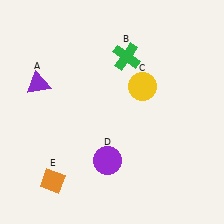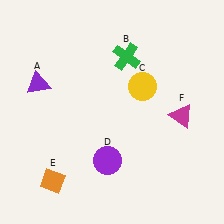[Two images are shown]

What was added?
A magenta triangle (F) was added in Image 2.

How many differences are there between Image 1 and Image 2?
There is 1 difference between the two images.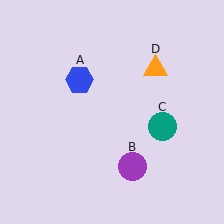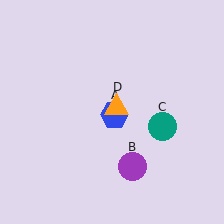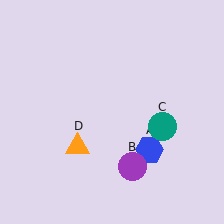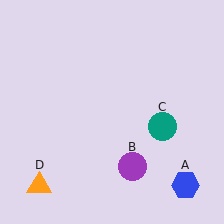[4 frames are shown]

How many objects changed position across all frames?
2 objects changed position: blue hexagon (object A), orange triangle (object D).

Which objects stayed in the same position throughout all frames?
Purple circle (object B) and teal circle (object C) remained stationary.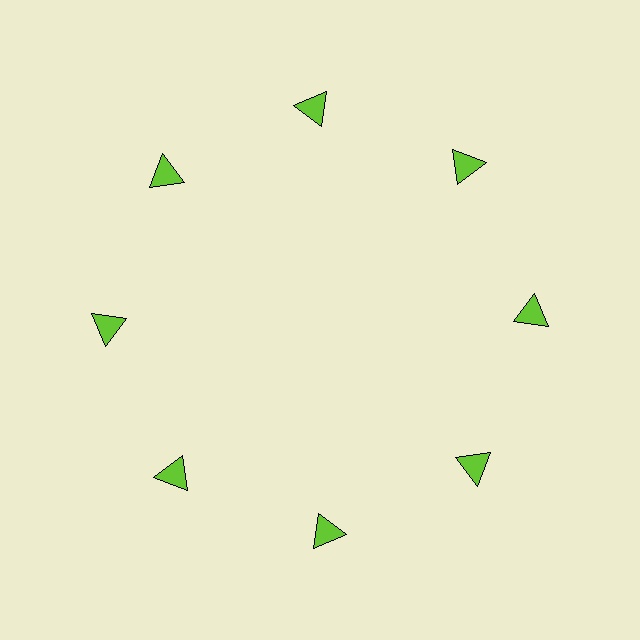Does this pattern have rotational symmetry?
Yes, this pattern has 8-fold rotational symmetry. It looks the same after rotating 45 degrees around the center.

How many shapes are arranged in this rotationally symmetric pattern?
There are 8 shapes, arranged in 8 groups of 1.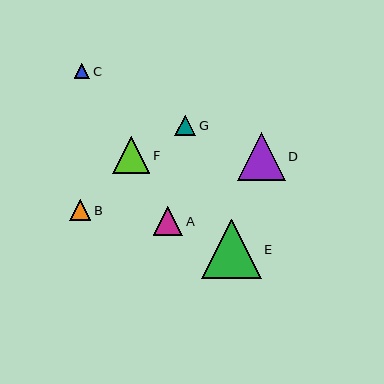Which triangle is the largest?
Triangle E is the largest with a size of approximately 60 pixels.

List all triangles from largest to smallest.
From largest to smallest: E, D, F, A, B, G, C.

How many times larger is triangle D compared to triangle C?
Triangle D is approximately 3.2 times the size of triangle C.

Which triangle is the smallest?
Triangle C is the smallest with a size of approximately 15 pixels.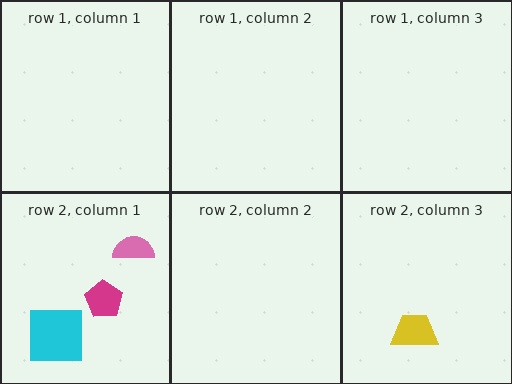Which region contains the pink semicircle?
The row 2, column 1 region.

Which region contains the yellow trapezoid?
The row 2, column 3 region.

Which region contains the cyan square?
The row 2, column 1 region.